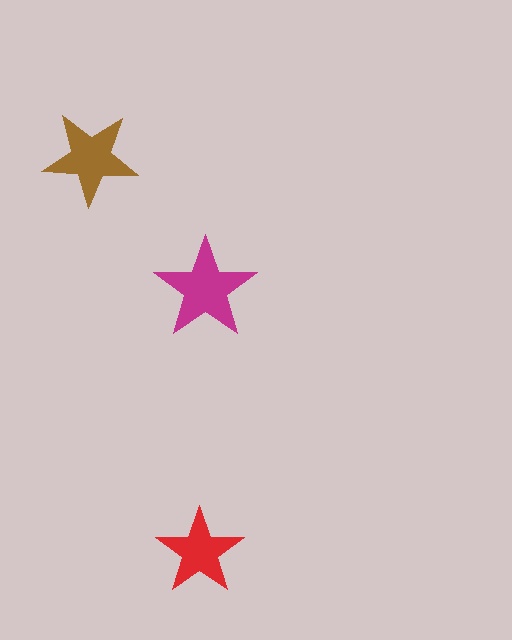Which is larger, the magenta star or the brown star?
The magenta one.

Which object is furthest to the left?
The brown star is leftmost.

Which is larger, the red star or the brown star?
The brown one.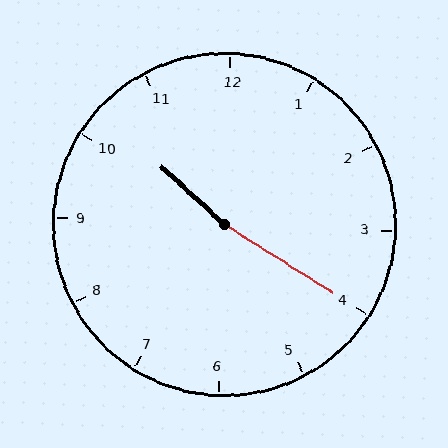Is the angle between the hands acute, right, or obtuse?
It is obtuse.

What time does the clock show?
10:20.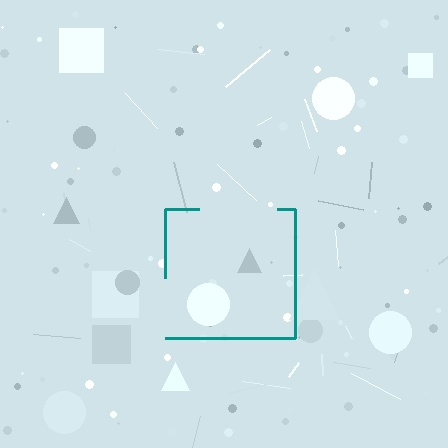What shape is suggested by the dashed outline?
The dashed outline suggests a square.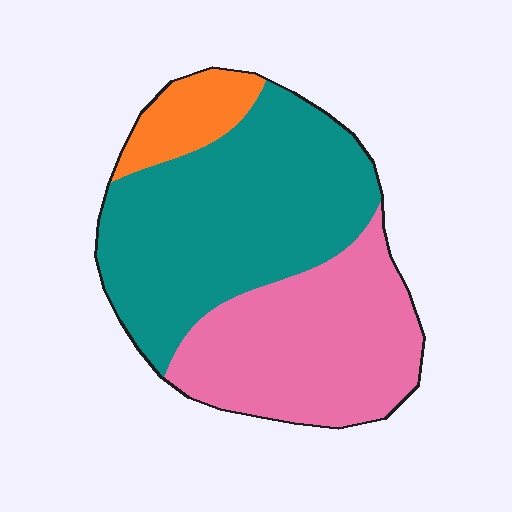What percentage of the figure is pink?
Pink takes up about three eighths (3/8) of the figure.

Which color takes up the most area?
Teal, at roughly 50%.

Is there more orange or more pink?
Pink.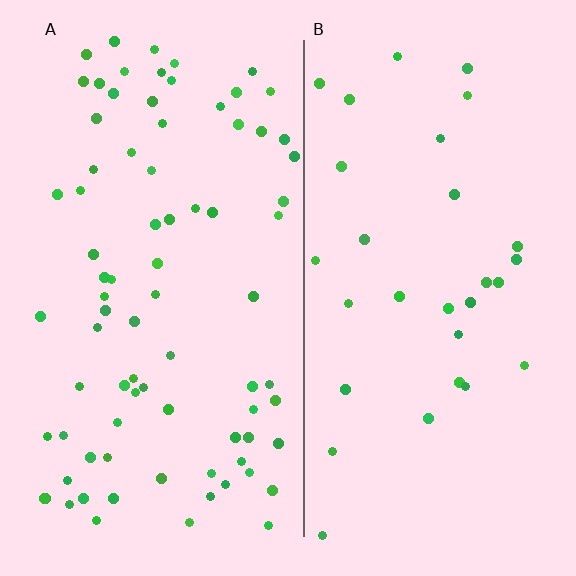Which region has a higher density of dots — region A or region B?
A (the left).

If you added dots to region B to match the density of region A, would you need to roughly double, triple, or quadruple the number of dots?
Approximately triple.